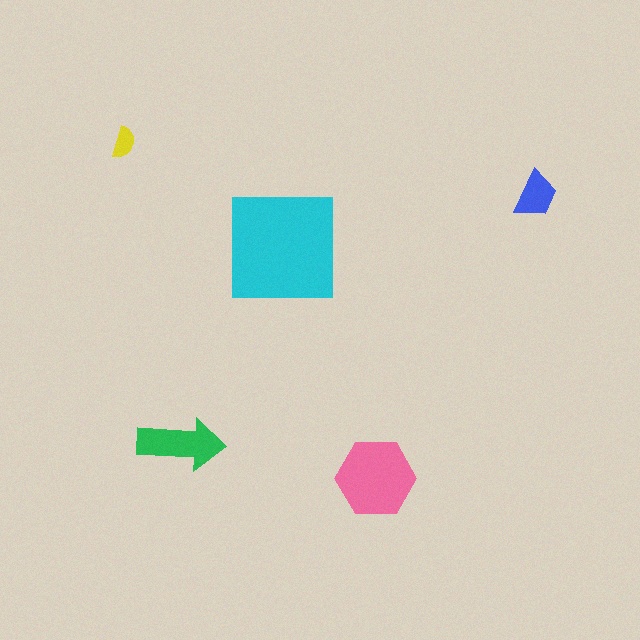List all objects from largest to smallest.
The cyan square, the pink hexagon, the green arrow, the blue trapezoid, the yellow semicircle.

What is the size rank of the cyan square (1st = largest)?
1st.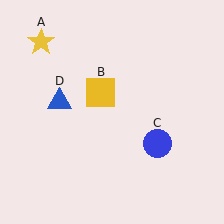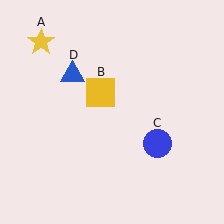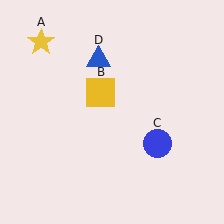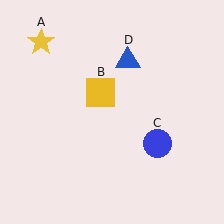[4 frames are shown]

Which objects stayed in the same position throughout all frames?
Yellow star (object A) and yellow square (object B) and blue circle (object C) remained stationary.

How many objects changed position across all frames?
1 object changed position: blue triangle (object D).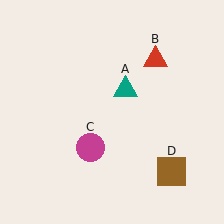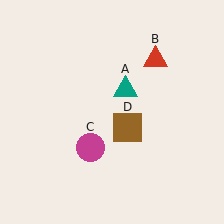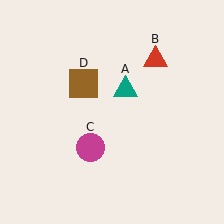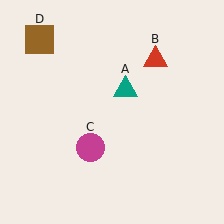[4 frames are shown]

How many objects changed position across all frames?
1 object changed position: brown square (object D).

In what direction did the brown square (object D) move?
The brown square (object D) moved up and to the left.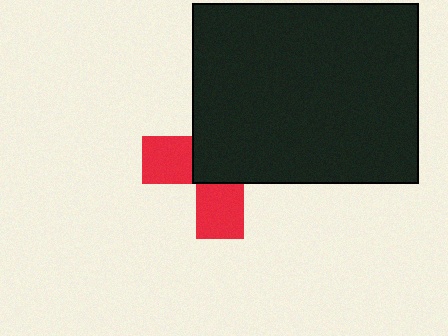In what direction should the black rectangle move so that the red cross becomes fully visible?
The black rectangle should move toward the upper-right. That is the shortest direction to clear the overlap and leave the red cross fully visible.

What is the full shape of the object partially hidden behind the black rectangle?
The partially hidden object is a red cross.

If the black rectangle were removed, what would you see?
You would see the complete red cross.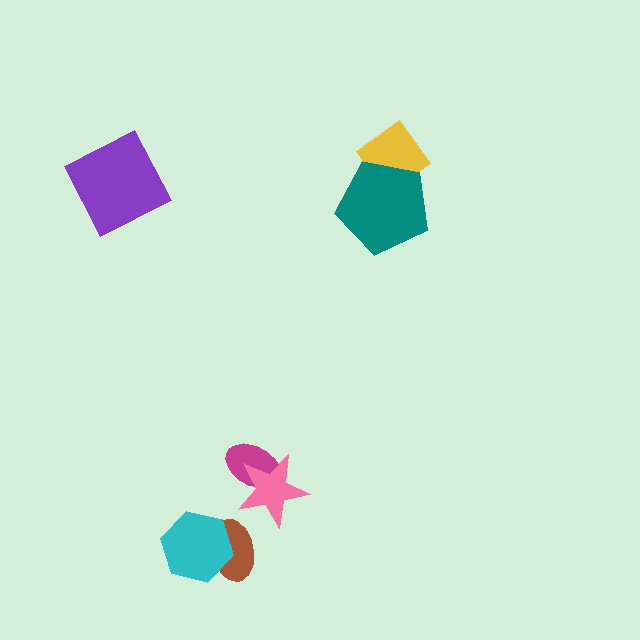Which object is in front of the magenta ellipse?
The pink star is in front of the magenta ellipse.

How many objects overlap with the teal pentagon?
1 object overlaps with the teal pentagon.